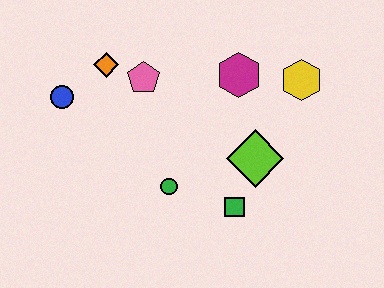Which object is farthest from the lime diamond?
The blue circle is farthest from the lime diamond.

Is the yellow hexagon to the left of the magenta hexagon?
No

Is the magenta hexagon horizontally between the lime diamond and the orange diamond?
Yes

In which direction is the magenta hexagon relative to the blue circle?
The magenta hexagon is to the right of the blue circle.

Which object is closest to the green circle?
The green square is closest to the green circle.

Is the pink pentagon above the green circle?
Yes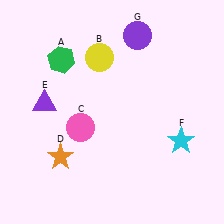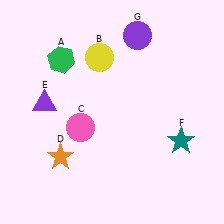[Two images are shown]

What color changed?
The star (F) changed from cyan in Image 1 to teal in Image 2.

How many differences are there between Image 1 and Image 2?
There is 1 difference between the two images.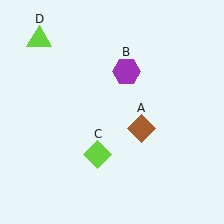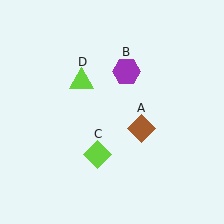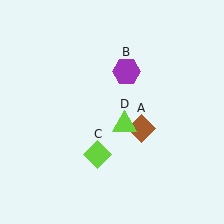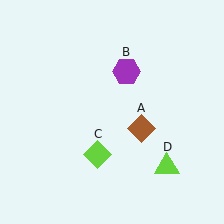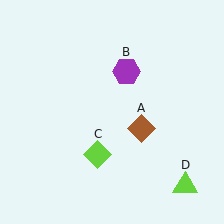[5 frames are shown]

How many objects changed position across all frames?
1 object changed position: lime triangle (object D).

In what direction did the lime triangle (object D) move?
The lime triangle (object D) moved down and to the right.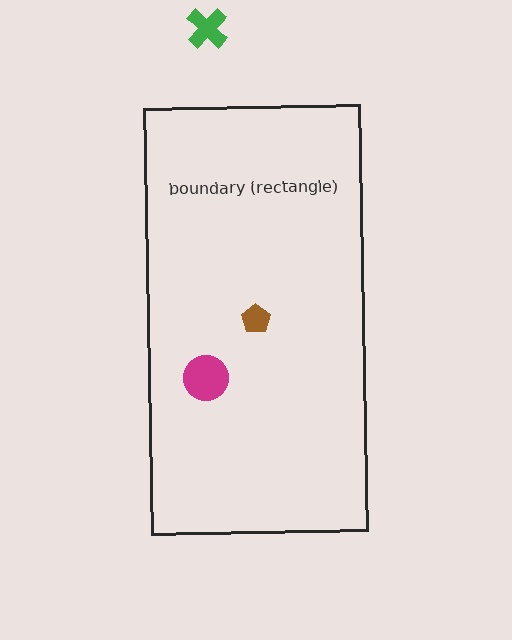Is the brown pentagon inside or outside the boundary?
Inside.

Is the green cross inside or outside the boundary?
Outside.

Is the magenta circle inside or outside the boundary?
Inside.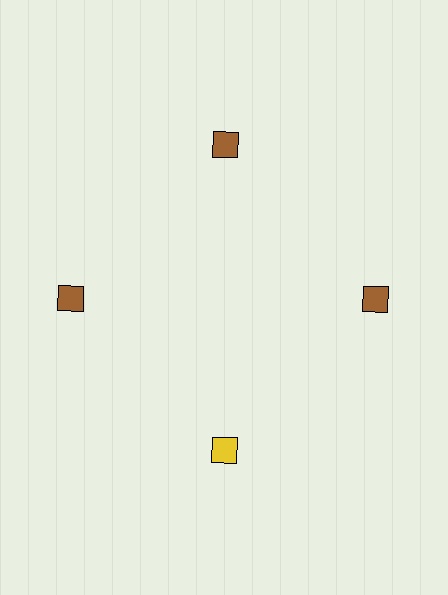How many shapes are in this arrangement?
There are 4 shapes arranged in a ring pattern.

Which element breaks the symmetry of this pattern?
The yellow diamond at roughly the 6 o'clock position breaks the symmetry. All other shapes are brown diamonds.